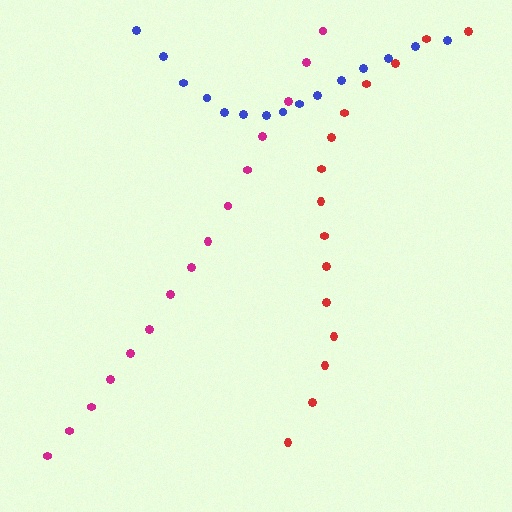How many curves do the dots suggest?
There are 3 distinct paths.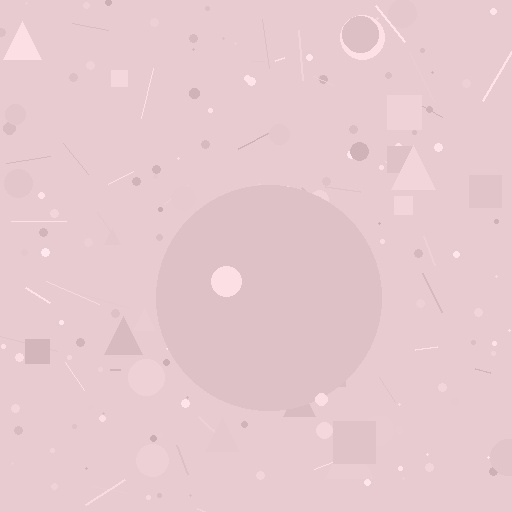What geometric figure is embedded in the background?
A circle is embedded in the background.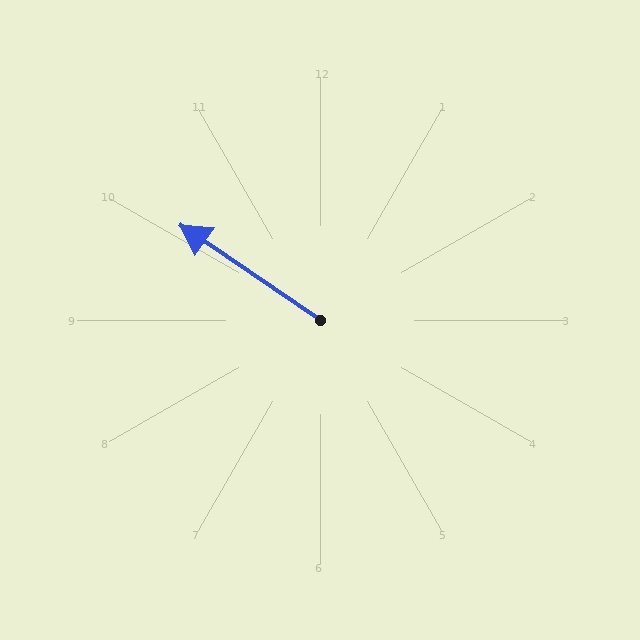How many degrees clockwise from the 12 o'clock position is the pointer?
Approximately 304 degrees.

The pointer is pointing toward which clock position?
Roughly 10 o'clock.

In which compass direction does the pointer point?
Northwest.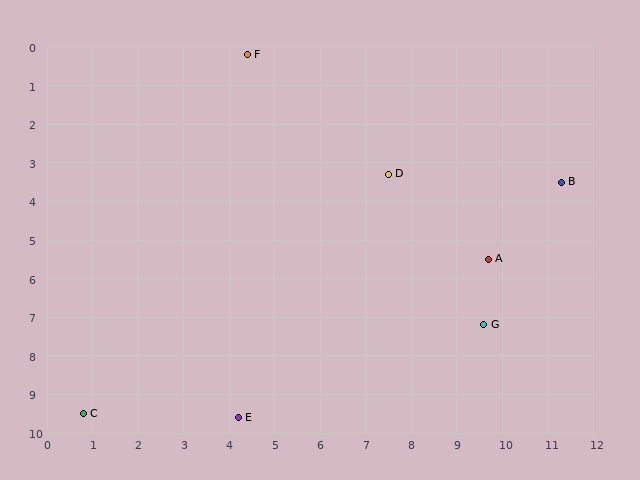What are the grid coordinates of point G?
Point G is at approximately (9.6, 7.2).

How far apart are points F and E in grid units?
Points F and E are about 9.4 grid units apart.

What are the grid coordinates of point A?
Point A is at approximately (9.7, 5.5).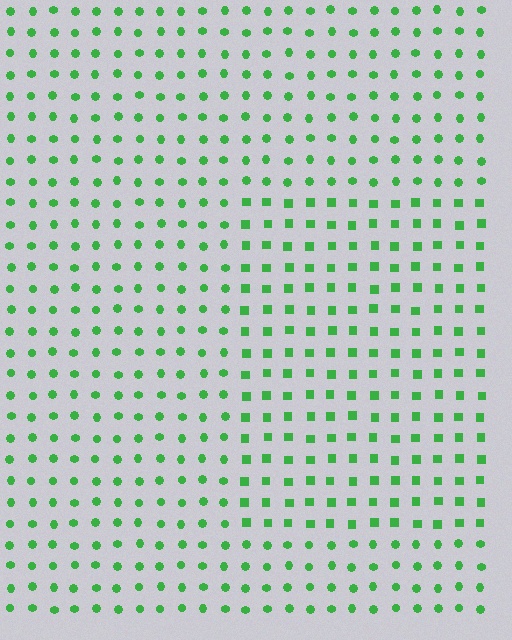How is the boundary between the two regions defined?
The boundary is defined by a change in element shape: squares inside vs. circles outside. All elements share the same color and spacing.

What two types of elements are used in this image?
The image uses squares inside the rectangle region and circles outside it.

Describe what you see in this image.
The image is filled with small green elements arranged in a uniform grid. A rectangle-shaped region contains squares, while the surrounding area contains circles. The boundary is defined purely by the change in element shape.